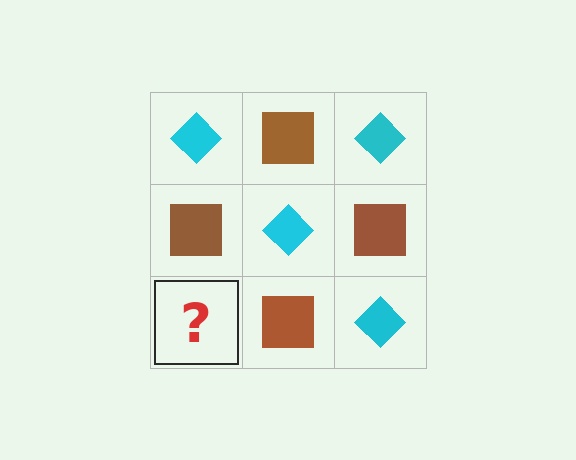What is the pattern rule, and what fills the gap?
The rule is that it alternates cyan diamond and brown square in a checkerboard pattern. The gap should be filled with a cyan diamond.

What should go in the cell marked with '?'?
The missing cell should contain a cyan diamond.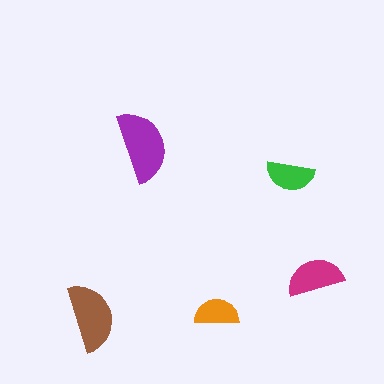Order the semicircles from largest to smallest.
the purple one, the brown one, the magenta one, the green one, the orange one.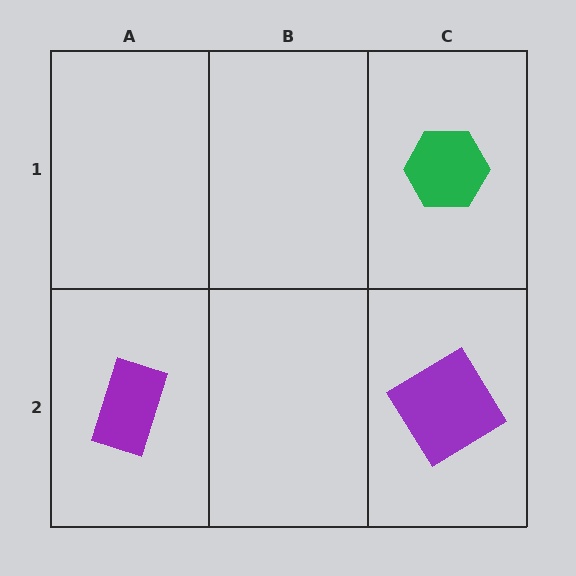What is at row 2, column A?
A purple rectangle.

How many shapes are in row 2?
2 shapes.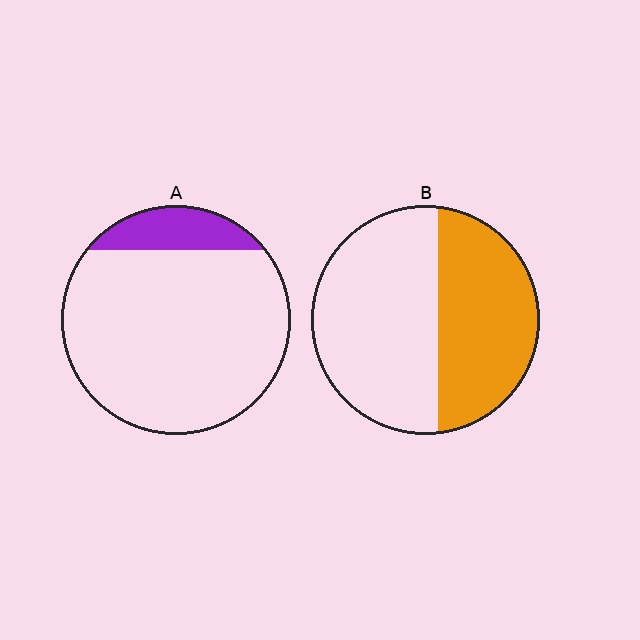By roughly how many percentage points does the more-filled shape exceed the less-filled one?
By roughly 30 percentage points (B over A).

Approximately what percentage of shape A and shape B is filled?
A is approximately 15% and B is approximately 45%.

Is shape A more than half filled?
No.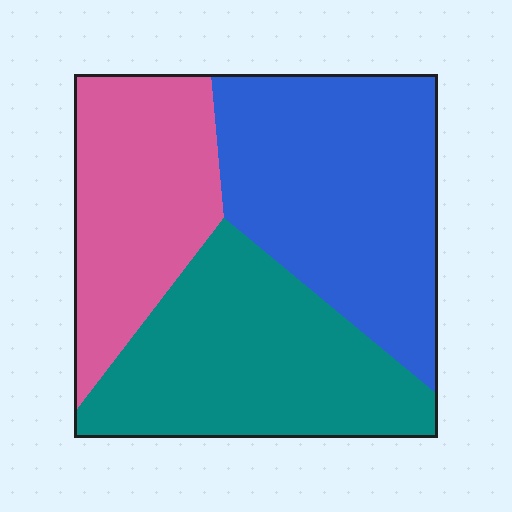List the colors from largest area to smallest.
From largest to smallest: blue, teal, pink.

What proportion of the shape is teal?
Teal covers roughly 35% of the shape.